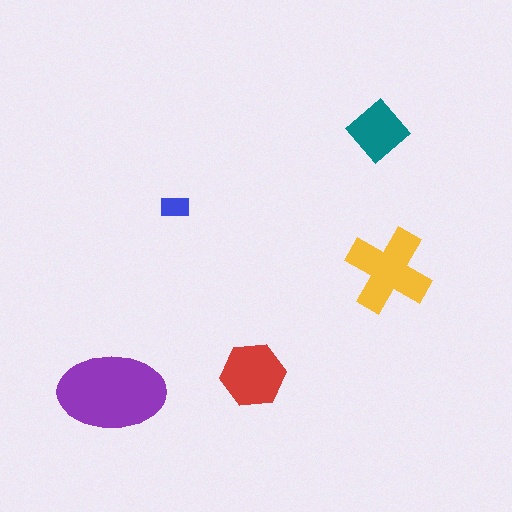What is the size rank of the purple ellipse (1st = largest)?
1st.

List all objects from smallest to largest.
The blue rectangle, the teal diamond, the red hexagon, the yellow cross, the purple ellipse.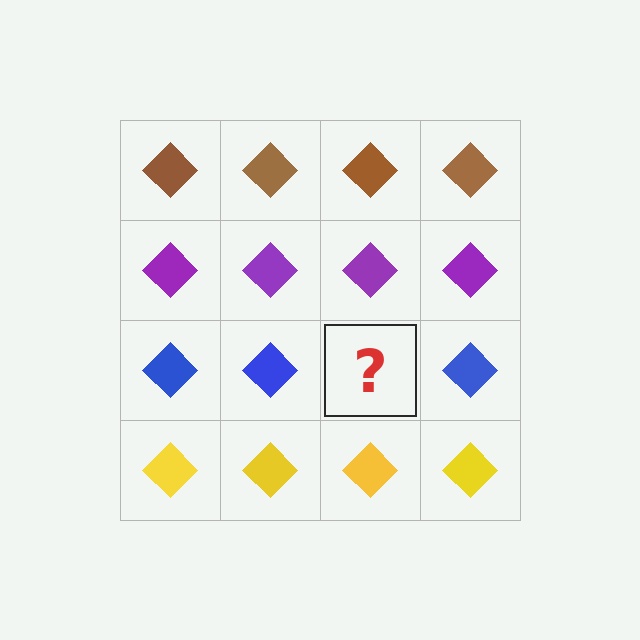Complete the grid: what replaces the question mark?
The question mark should be replaced with a blue diamond.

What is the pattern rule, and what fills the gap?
The rule is that each row has a consistent color. The gap should be filled with a blue diamond.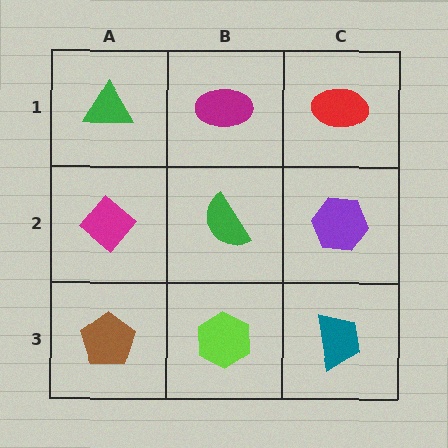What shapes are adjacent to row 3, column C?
A purple hexagon (row 2, column C), a lime hexagon (row 3, column B).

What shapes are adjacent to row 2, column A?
A green triangle (row 1, column A), a brown pentagon (row 3, column A), a green semicircle (row 2, column B).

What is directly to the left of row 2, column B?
A magenta diamond.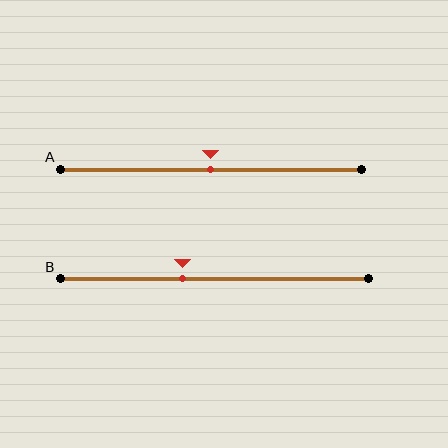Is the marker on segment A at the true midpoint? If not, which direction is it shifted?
Yes, the marker on segment A is at the true midpoint.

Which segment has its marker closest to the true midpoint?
Segment A has its marker closest to the true midpoint.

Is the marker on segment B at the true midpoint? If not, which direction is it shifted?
No, the marker on segment B is shifted to the left by about 10% of the segment length.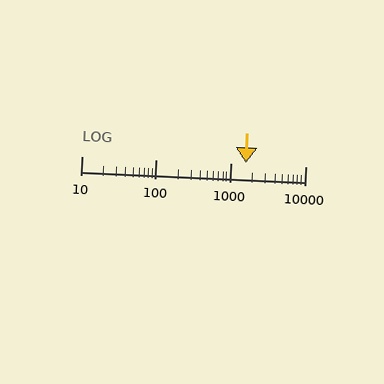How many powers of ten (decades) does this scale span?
The scale spans 3 decades, from 10 to 10000.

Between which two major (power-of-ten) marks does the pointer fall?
The pointer is between 1000 and 10000.